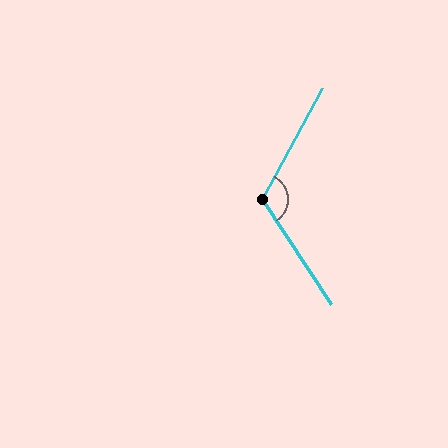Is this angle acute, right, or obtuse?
It is obtuse.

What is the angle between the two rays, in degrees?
Approximately 118 degrees.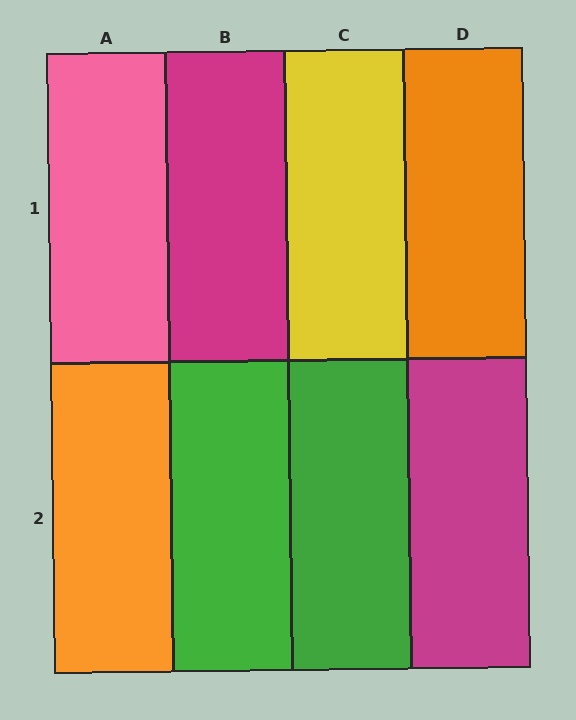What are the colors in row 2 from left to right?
Orange, green, green, magenta.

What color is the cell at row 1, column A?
Pink.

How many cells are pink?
1 cell is pink.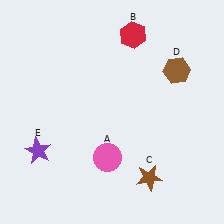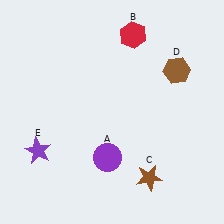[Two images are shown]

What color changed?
The circle (A) changed from pink in Image 1 to purple in Image 2.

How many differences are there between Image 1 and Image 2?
There is 1 difference between the two images.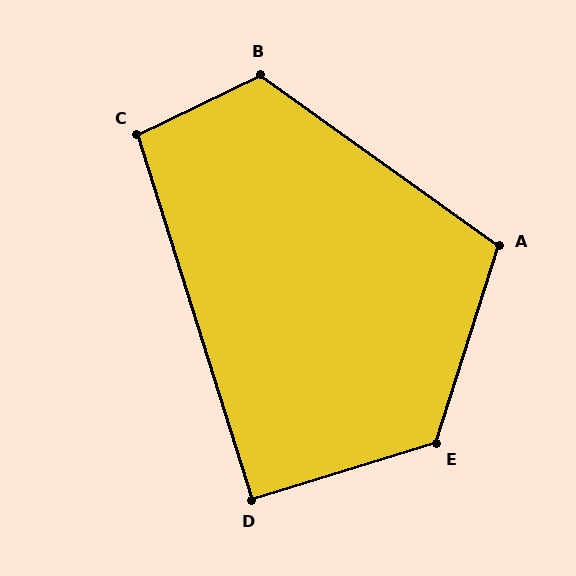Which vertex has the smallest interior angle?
D, at approximately 90 degrees.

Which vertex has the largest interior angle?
E, at approximately 124 degrees.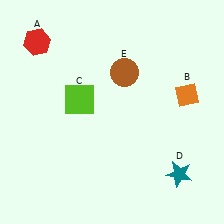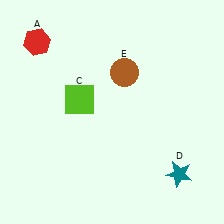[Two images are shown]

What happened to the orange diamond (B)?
The orange diamond (B) was removed in Image 2. It was in the top-right area of Image 1.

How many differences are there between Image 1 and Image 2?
There is 1 difference between the two images.